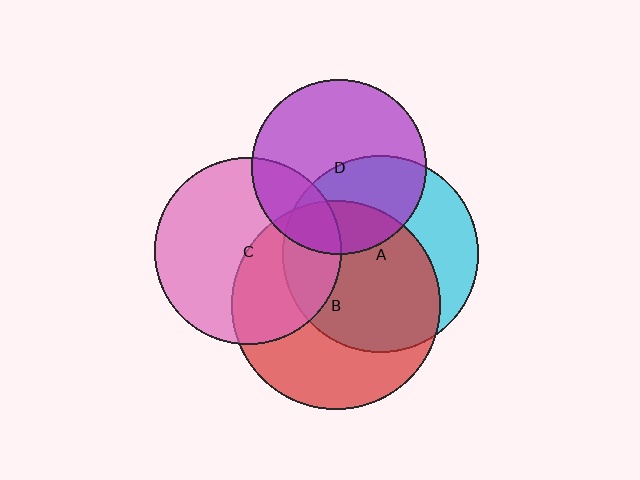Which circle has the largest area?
Circle B (red).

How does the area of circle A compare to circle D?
Approximately 1.3 times.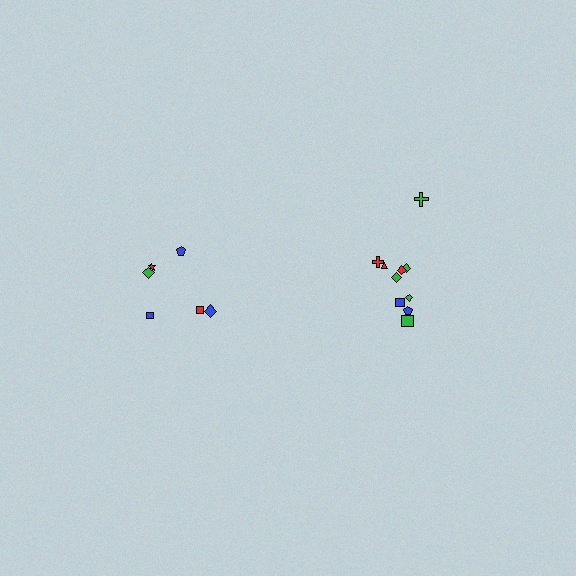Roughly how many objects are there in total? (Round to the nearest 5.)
Roughly 15 objects in total.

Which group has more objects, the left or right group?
The right group.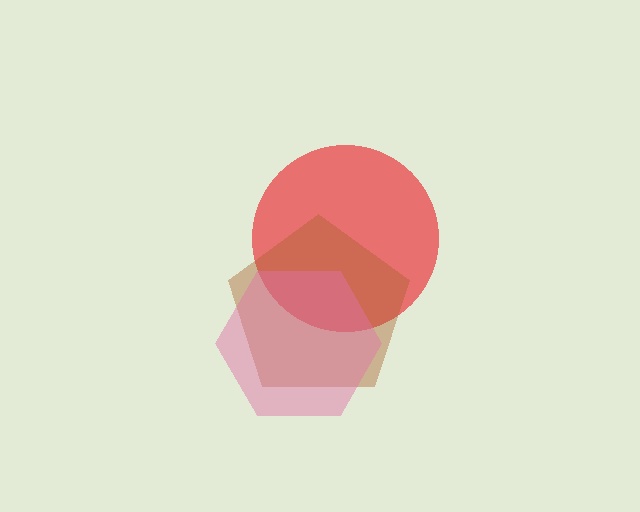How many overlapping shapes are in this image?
There are 3 overlapping shapes in the image.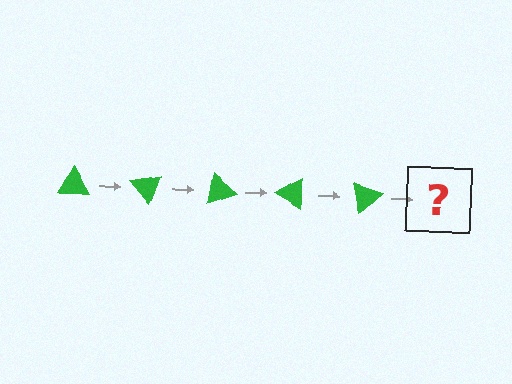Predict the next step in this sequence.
The next step is a green triangle rotated 250 degrees.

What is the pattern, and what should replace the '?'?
The pattern is that the triangle rotates 50 degrees each step. The '?' should be a green triangle rotated 250 degrees.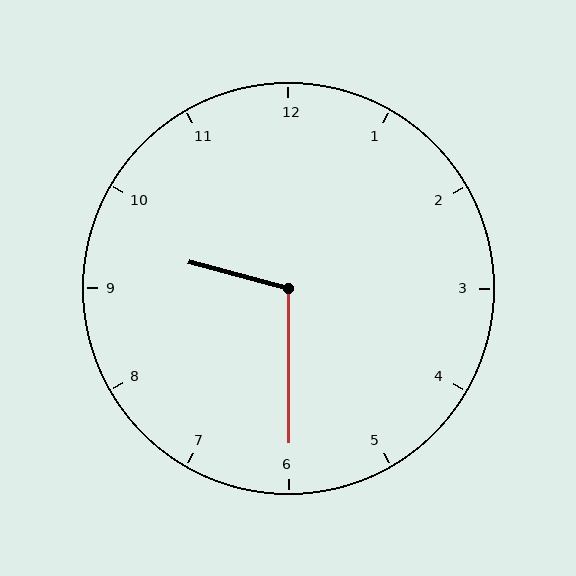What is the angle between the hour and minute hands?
Approximately 105 degrees.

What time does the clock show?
9:30.